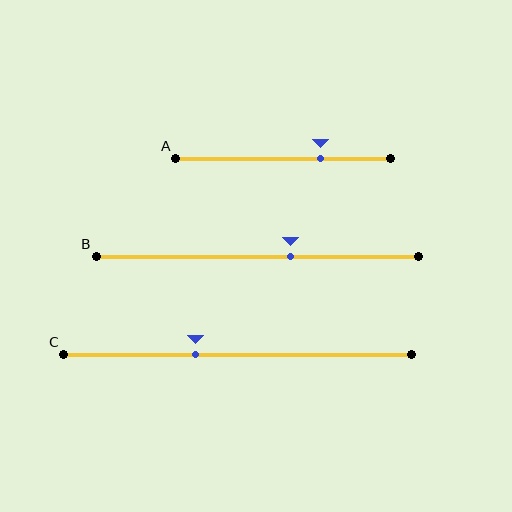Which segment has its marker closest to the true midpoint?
Segment B has its marker closest to the true midpoint.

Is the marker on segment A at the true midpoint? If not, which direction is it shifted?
No, the marker on segment A is shifted to the right by about 17% of the segment length.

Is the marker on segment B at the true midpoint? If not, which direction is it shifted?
No, the marker on segment B is shifted to the right by about 10% of the segment length.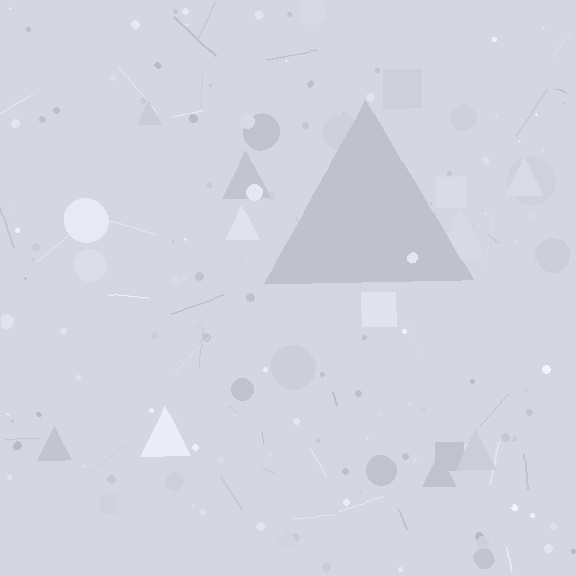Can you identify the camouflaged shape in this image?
The camouflaged shape is a triangle.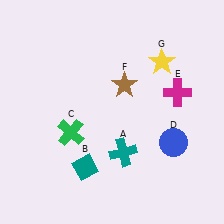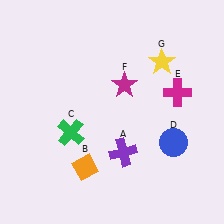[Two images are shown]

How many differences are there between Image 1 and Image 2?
There are 3 differences between the two images.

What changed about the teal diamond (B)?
In Image 1, B is teal. In Image 2, it changed to orange.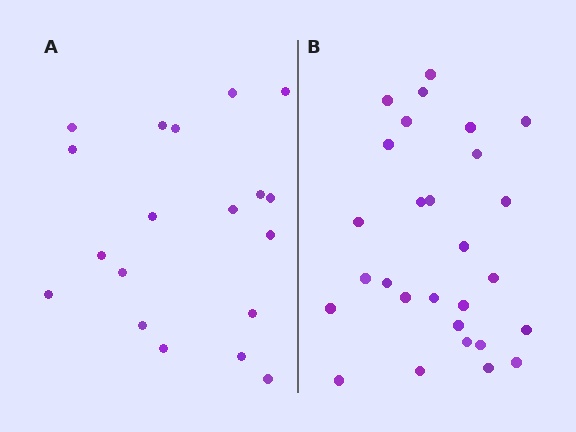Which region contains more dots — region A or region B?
Region B (the right region) has more dots.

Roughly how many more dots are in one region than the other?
Region B has roughly 8 or so more dots than region A.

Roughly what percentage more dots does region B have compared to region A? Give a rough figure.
About 45% more.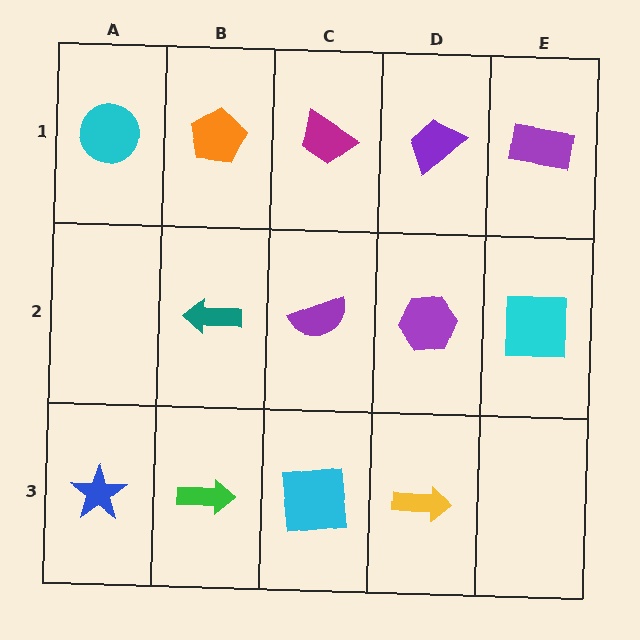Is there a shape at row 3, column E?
No, that cell is empty.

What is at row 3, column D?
A yellow arrow.